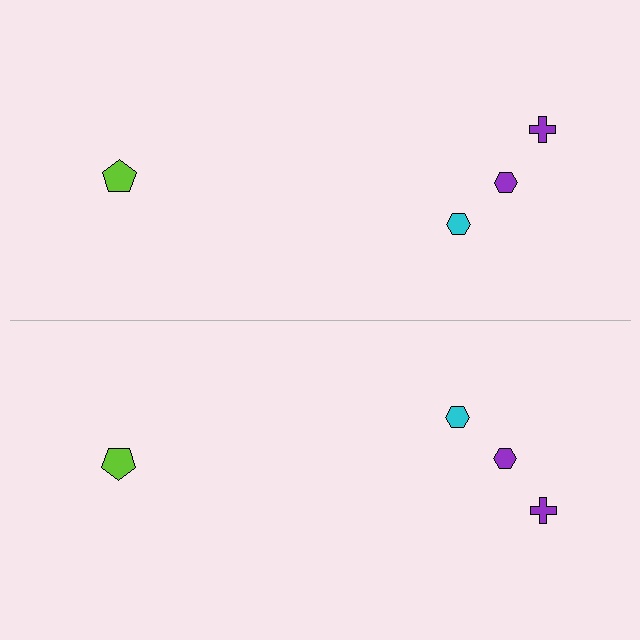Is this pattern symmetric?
Yes, this pattern has bilateral (reflection) symmetry.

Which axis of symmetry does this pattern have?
The pattern has a horizontal axis of symmetry running through the center of the image.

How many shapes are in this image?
There are 8 shapes in this image.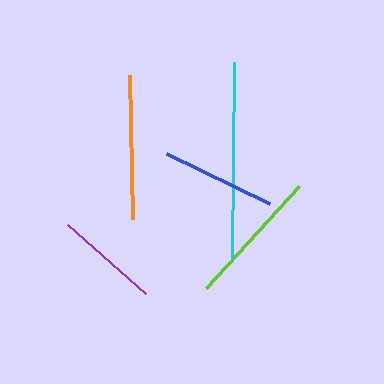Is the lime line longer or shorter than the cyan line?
The cyan line is longer than the lime line.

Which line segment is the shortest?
The purple line is the shortest at approximately 104 pixels.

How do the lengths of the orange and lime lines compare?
The orange and lime lines are approximately the same length.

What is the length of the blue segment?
The blue segment is approximately 114 pixels long.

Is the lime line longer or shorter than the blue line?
The lime line is longer than the blue line.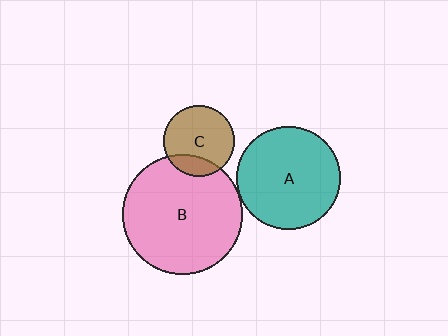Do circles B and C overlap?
Yes.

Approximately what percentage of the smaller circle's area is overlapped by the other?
Approximately 20%.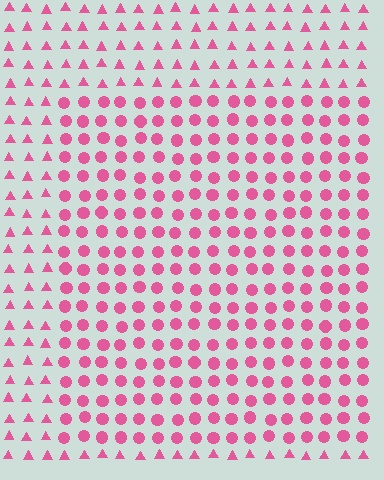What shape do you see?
I see a rectangle.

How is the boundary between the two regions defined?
The boundary is defined by a change in element shape: circles inside vs. triangles outside. All elements share the same color and spacing.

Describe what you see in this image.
The image is filled with small pink elements arranged in a uniform grid. A rectangle-shaped region contains circles, while the surrounding area contains triangles. The boundary is defined purely by the change in element shape.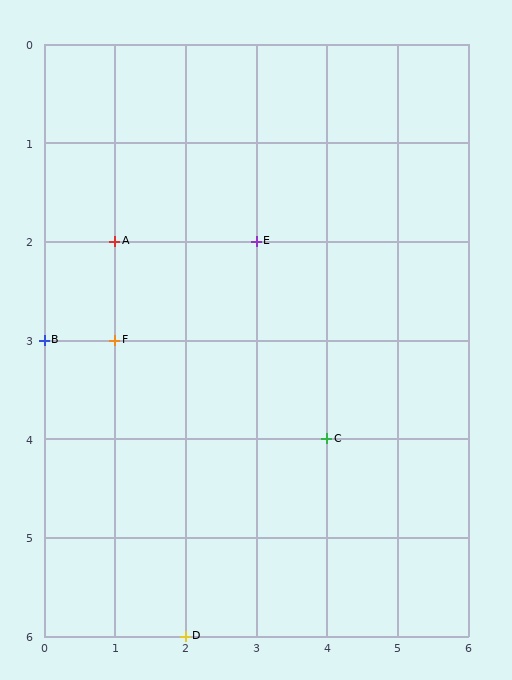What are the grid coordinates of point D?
Point D is at grid coordinates (2, 6).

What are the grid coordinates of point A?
Point A is at grid coordinates (1, 2).